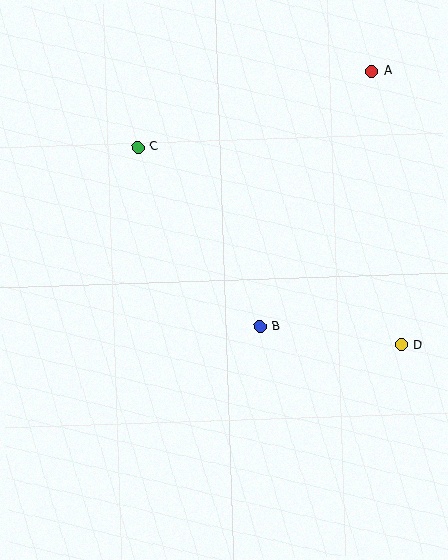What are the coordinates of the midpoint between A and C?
The midpoint between A and C is at (255, 109).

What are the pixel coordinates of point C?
Point C is at (138, 147).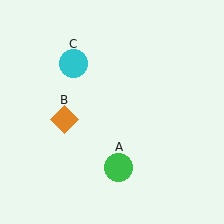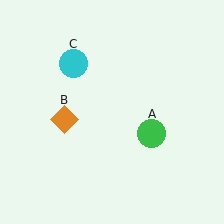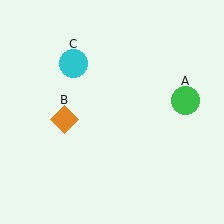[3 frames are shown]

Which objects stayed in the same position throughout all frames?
Orange diamond (object B) and cyan circle (object C) remained stationary.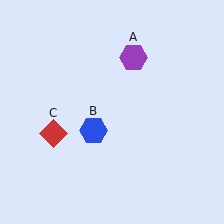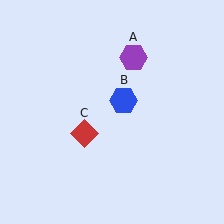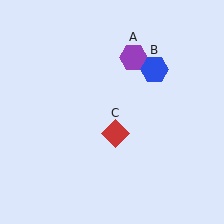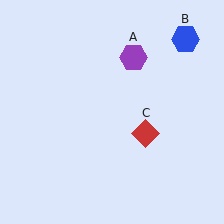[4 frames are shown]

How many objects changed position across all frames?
2 objects changed position: blue hexagon (object B), red diamond (object C).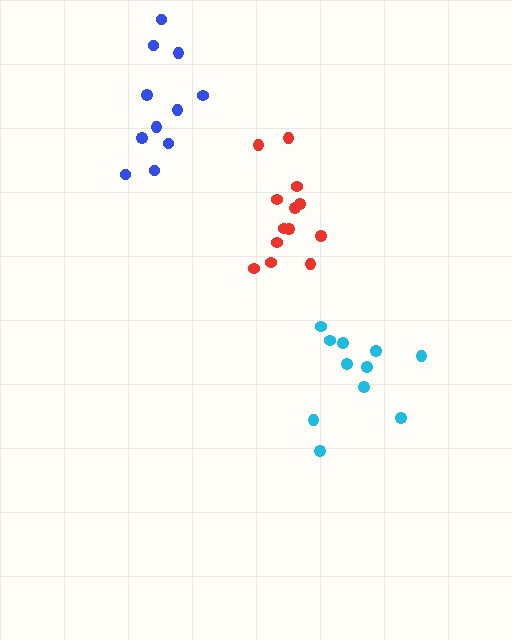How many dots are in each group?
Group 1: 11 dots, Group 2: 13 dots, Group 3: 11 dots (35 total).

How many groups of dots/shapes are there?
There are 3 groups.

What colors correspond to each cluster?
The clusters are colored: cyan, red, blue.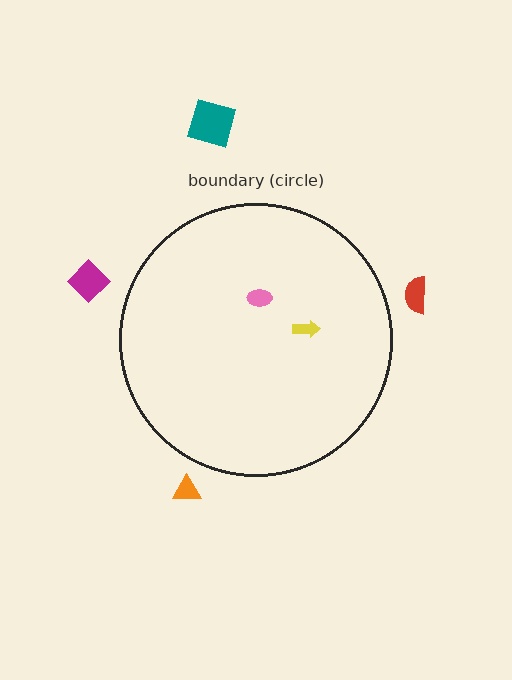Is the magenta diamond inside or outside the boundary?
Outside.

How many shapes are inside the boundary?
2 inside, 4 outside.